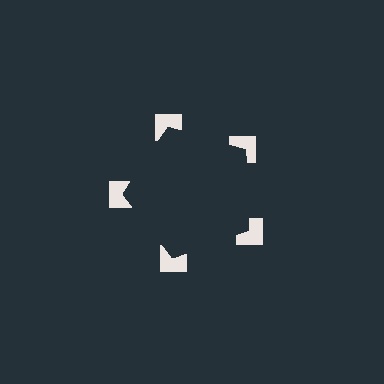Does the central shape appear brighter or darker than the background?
It typically appears slightly darker than the background, even though no actual brightness change is drawn.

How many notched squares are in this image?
There are 5 — one at each vertex of the illusory pentagon.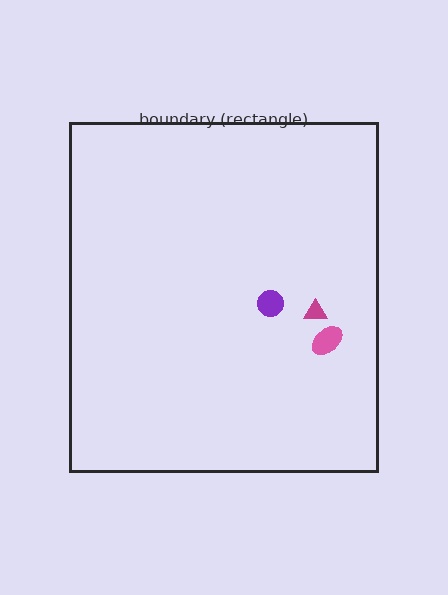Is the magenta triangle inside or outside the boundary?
Inside.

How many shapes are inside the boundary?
3 inside, 0 outside.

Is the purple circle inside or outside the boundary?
Inside.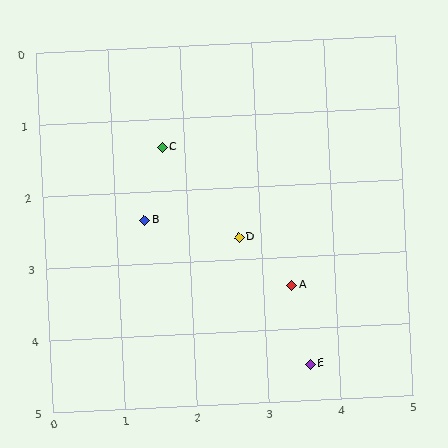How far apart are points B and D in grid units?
Points B and D are about 1.3 grid units apart.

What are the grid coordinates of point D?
Point D is at approximately (2.7, 2.7).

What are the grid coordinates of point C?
Point C is at approximately (1.7, 1.4).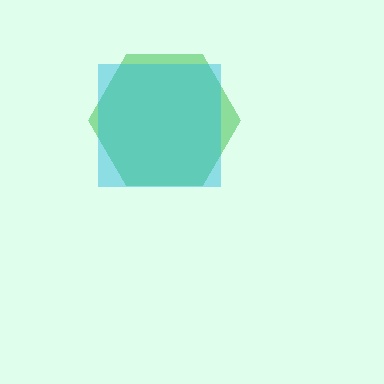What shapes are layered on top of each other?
The layered shapes are: a green hexagon, a cyan square.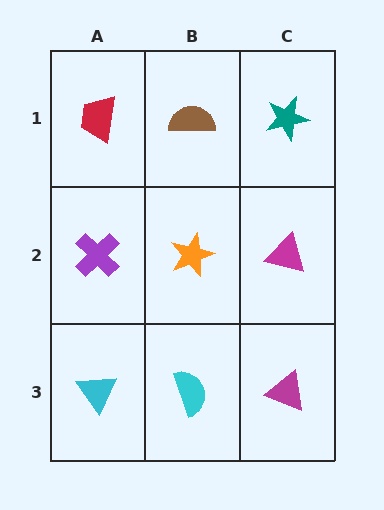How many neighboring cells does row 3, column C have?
2.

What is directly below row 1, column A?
A purple cross.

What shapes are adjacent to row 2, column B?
A brown semicircle (row 1, column B), a cyan semicircle (row 3, column B), a purple cross (row 2, column A), a magenta triangle (row 2, column C).